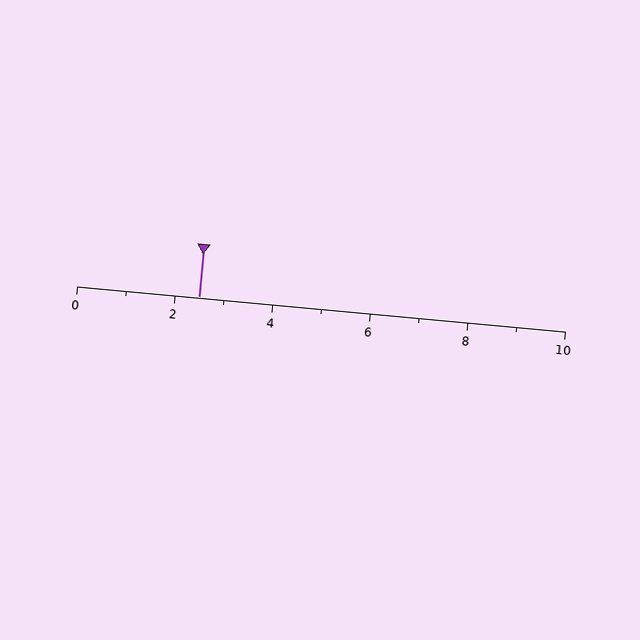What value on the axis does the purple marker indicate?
The marker indicates approximately 2.5.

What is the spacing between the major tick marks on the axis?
The major ticks are spaced 2 apart.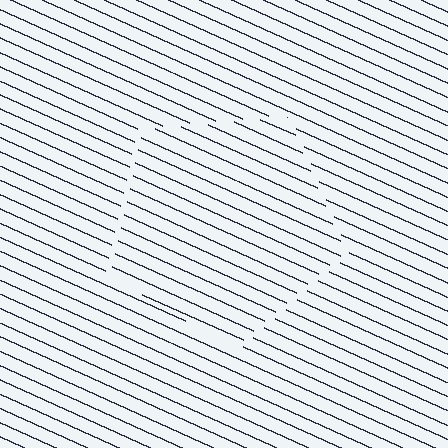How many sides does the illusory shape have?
5 sides — the line-ends trace a pentagon.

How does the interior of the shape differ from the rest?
The interior of the shape contains the same grating, shifted by half a period — the contour is defined by the phase discontinuity where line-ends from the inner and outer gratings abut.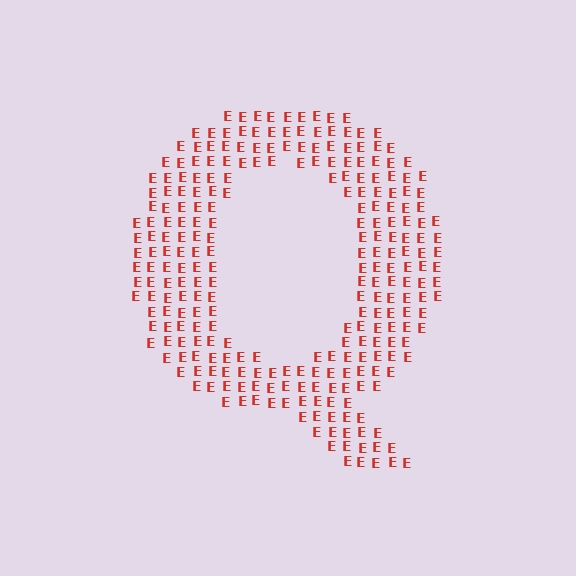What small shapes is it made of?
It is made of small letter E's.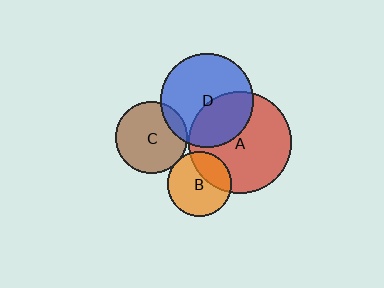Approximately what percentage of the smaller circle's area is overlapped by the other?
Approximately 30%.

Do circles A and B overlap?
Yes.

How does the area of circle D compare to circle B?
Approximately 2.1 times.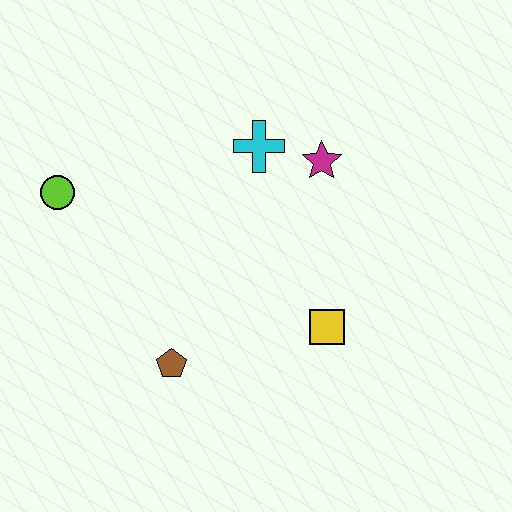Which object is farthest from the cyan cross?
The brown pentagon is farthest from the cyan cross.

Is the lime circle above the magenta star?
No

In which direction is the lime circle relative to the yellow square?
The lime circle is to the left of the yellow square.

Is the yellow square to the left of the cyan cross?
No